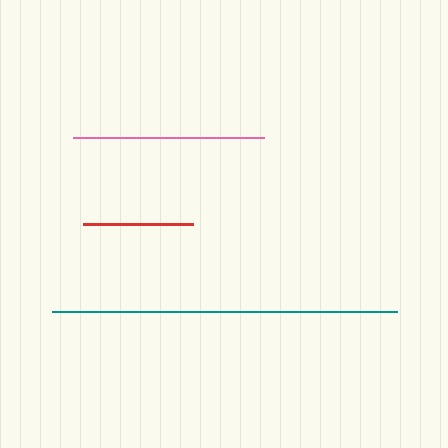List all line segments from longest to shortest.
From longest to shortest: teal, pink, red.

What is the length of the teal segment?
The teal segment is approximately 345 pixels long.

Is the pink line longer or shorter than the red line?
The pink line is longer than the red line.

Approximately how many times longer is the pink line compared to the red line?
The pink line is approximately 1.7 times the length of the red line.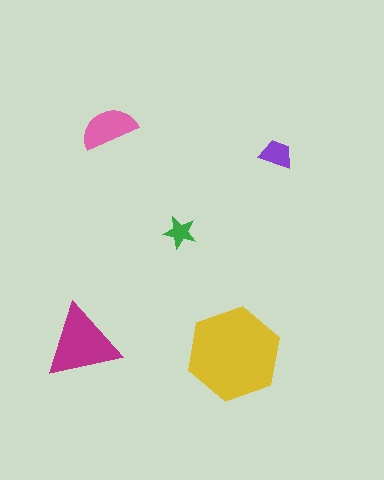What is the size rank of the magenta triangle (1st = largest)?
2nd.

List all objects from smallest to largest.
The green star, the purple trapezoid, the pink semicircle, the magenta triangle, the yellow hexagon.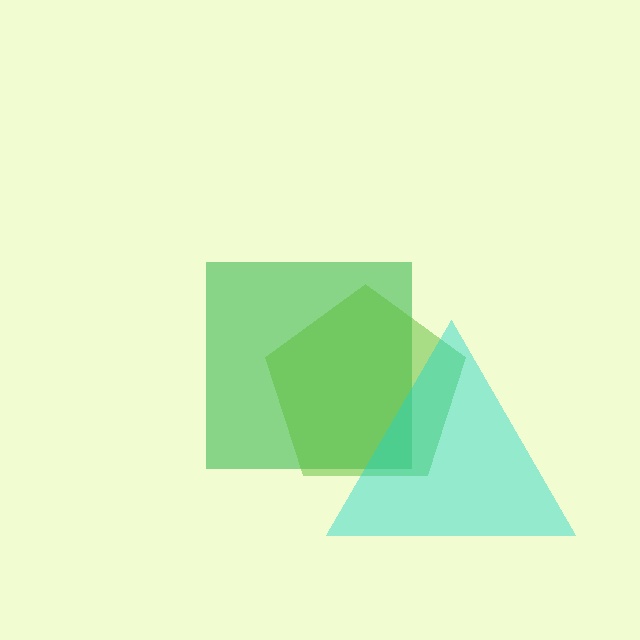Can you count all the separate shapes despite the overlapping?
Yes, there are 3 separate shapes.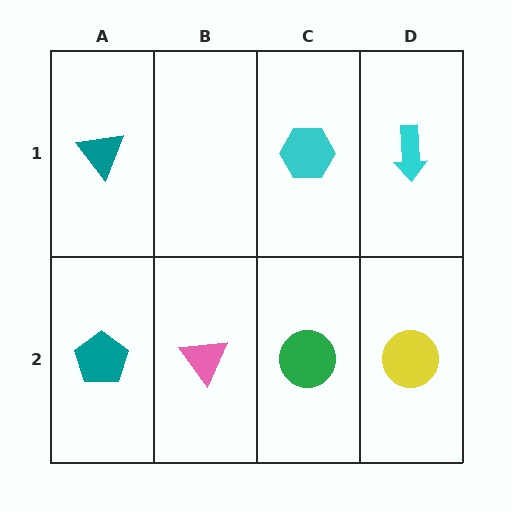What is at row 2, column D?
A yellow circle.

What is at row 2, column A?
A teal pentagon.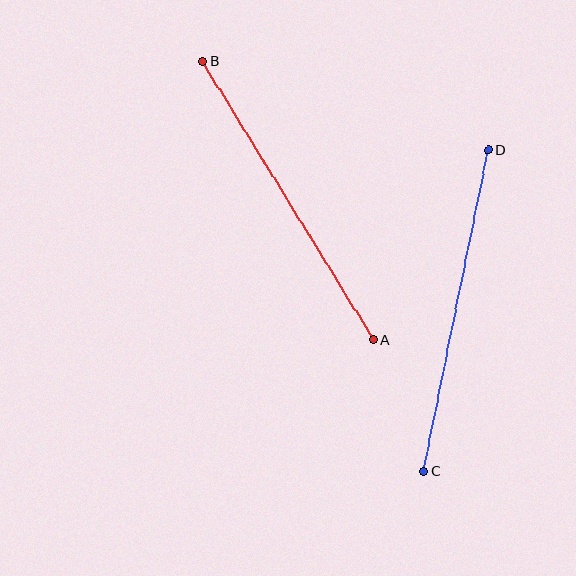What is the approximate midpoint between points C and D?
The midpoint is at approximately (456, 311) pixels.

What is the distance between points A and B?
The distance is approximately 327 pixels.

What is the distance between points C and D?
The distance is approximately 327 pixels.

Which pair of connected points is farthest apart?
Points C and D are farthest apart.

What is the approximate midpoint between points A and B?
The midpoint is at approximately (288, 200) pixels.